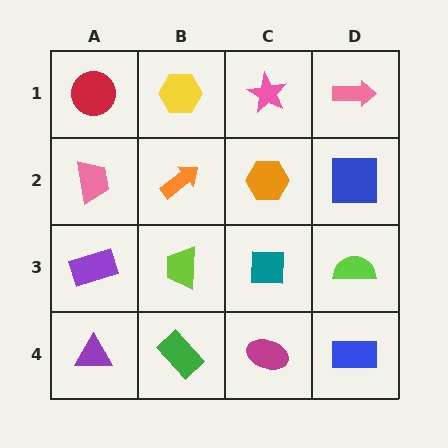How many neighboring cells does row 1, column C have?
3.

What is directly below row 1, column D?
A blue square.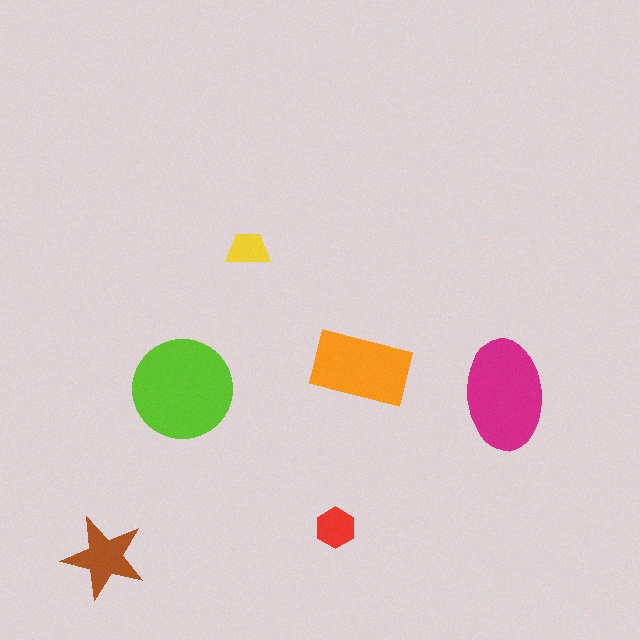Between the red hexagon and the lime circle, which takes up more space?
The lime circle.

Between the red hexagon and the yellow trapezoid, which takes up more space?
The red hexagon.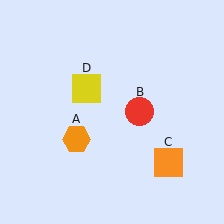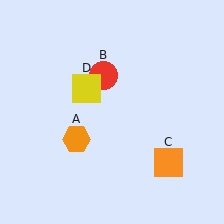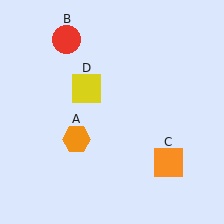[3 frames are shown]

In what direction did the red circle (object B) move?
The red circle (object B) moved up and to the left.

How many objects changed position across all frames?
1 object changed position: red circle (object B).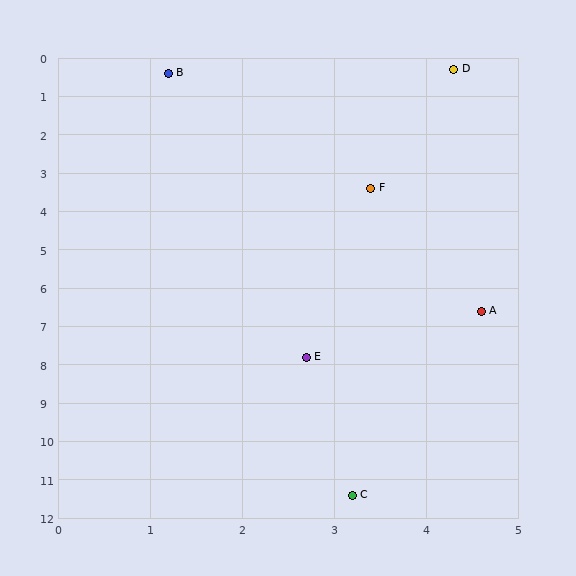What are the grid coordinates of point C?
Point C is at approximately (3.2, 11.4).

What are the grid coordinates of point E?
Point E is at approximately (2.7, 7.8).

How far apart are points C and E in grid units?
Points C and E are about 3.6 grid units apart.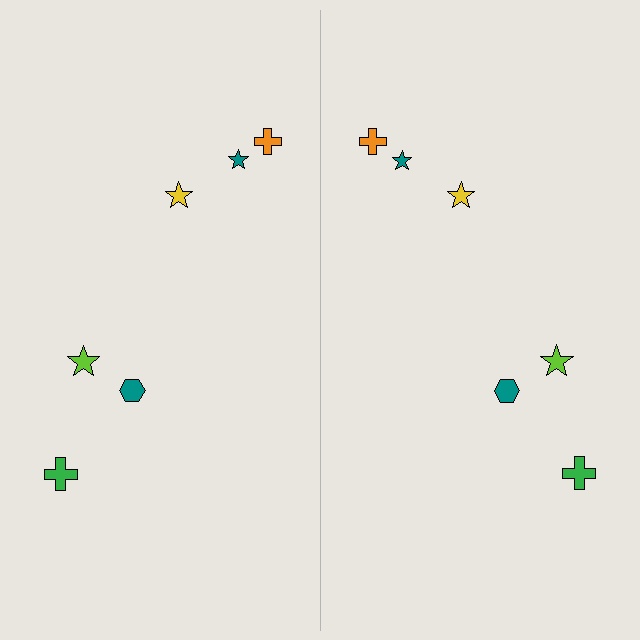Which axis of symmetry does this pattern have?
The pattern has a vertical axis of symmetry running through the center of the image.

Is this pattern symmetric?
Yes, this pattern has bilateral (reflection) symmetry.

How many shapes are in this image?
There are 12 shapes in this image.